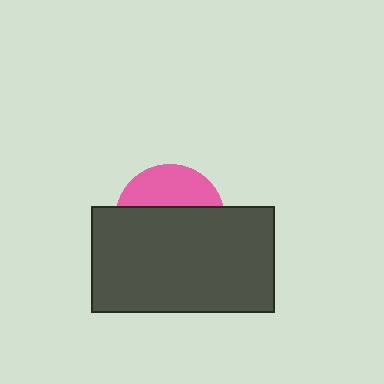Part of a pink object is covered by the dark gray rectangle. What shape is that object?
It is a circle.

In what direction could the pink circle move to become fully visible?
The pink circle could move up. That would shift it out from behind the dark gray rectangle entirely.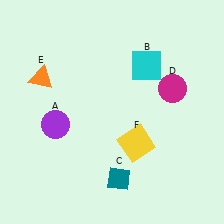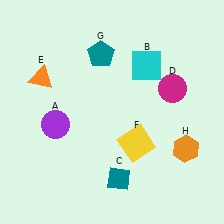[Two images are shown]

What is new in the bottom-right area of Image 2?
An orange hexagon (H) was added in the bottom-right area of Image 2.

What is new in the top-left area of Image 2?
A teal pentagon (G) was added in the top-left area of Image 2.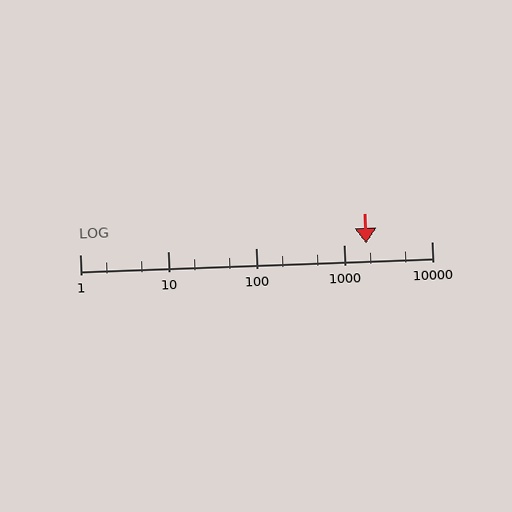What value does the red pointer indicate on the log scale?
The pointer indicates approximately 1800.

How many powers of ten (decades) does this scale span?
The scale spans 4 decades, from 1 to 10000.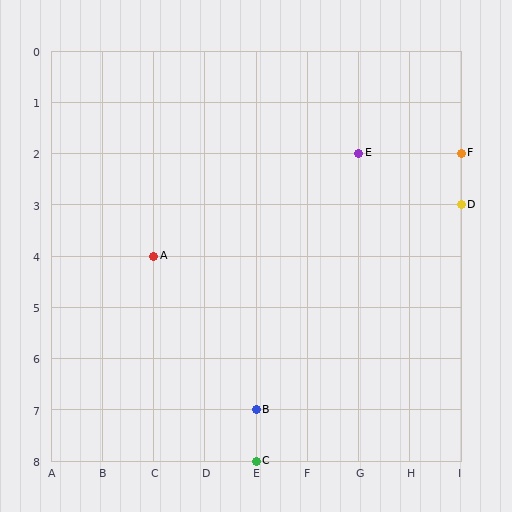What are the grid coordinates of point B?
Point B is at grid coordinates (E, 7).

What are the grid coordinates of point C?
Point C is at grid coordinates (E, 8).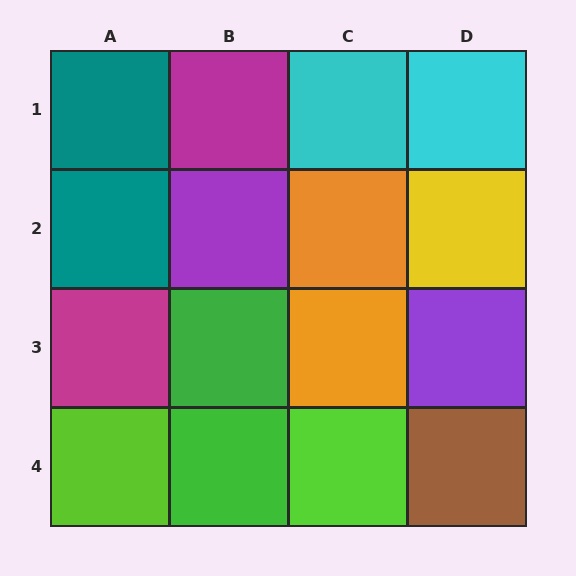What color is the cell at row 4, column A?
Lime.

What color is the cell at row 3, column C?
Orange.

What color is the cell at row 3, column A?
Magenta.